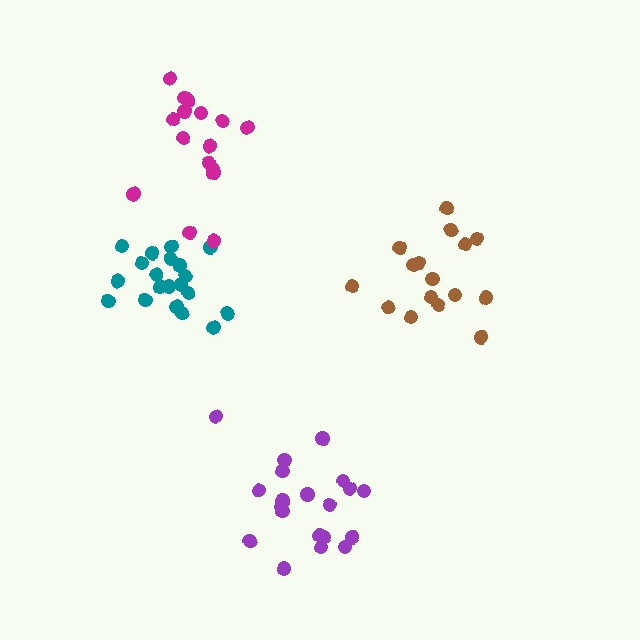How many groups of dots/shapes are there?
There are 4 groups.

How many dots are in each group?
Group 1: 16 dots, Group 2: 20 dots, Group 3: 20 dots, Group 4: 16 dots (72 total).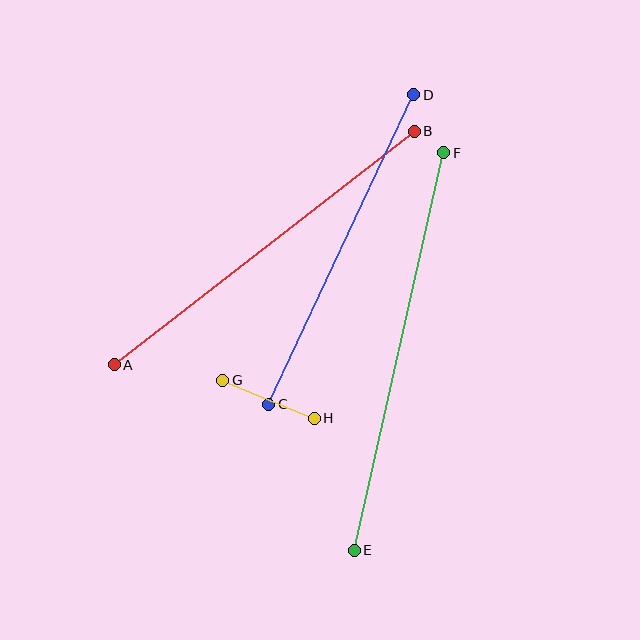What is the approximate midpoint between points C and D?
The midpoint is at approximately (341, 250) pixels.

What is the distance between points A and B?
The distance is approximately 380 pixels.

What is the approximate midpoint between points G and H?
The midpoint is at approximately (268, 399) pixels.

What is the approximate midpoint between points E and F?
The midpoint is at approximately (399, 352) pixels.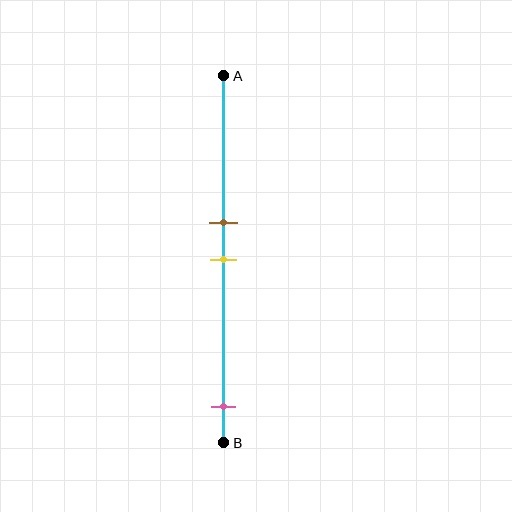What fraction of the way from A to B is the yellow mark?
The yellow mark is approximately 50% (0.5) of the way from A to B.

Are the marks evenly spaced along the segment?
No, the marks are not evenly spaced.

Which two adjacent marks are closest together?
The brown and yellow marks are the closest adjacent pair.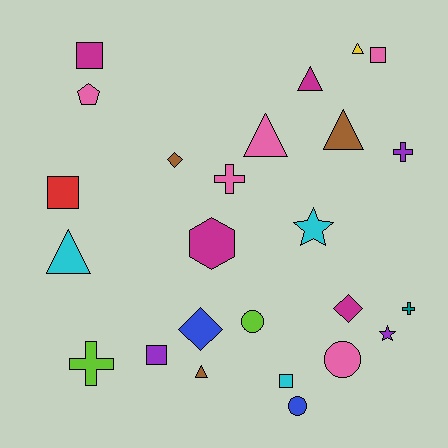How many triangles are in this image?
There are 6 triangles.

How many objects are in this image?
There are 25 objects.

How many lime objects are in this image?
There are 2 lime objects.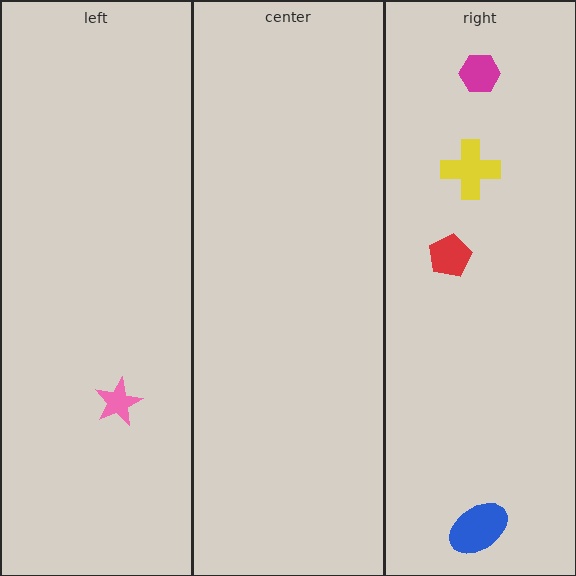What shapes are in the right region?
The blue ellipse, the magenta hexagon, the red pentagon, the yellow cross.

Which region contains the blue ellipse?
The right region.